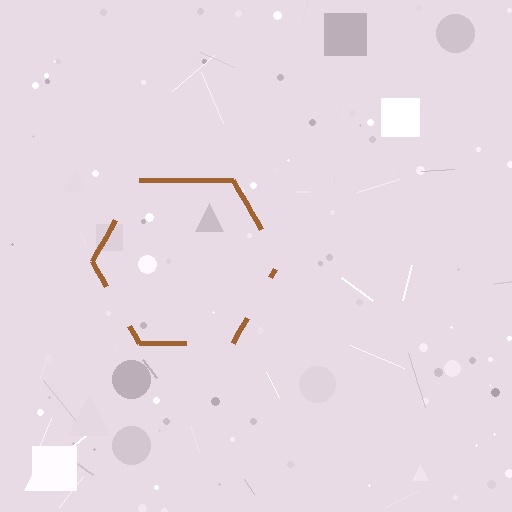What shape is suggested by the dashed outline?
The dashed outline suggests a hexagon.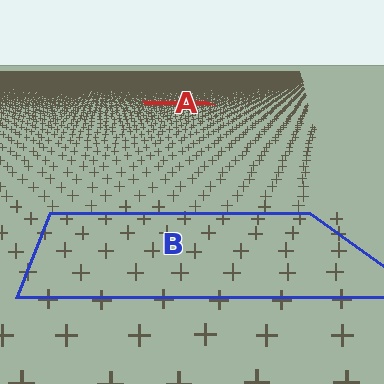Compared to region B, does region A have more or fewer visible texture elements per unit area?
Region A has more texture elements per unit area — they are packed more densely because it is farther away.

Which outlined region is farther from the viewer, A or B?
Region A is farther from the viewer — the texture elements inside it appear smaller and more densely packed.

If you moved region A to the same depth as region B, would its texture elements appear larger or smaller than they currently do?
They would appear larger. At a closer depth, the same texture elements are projected at a bigger on-screen size.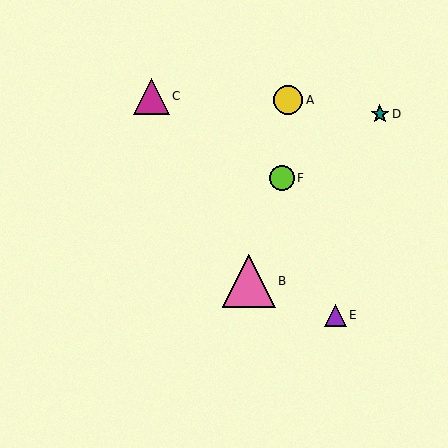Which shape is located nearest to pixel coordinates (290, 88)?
The yellow circle (labeled A) at (288, 100) is nearest to that location.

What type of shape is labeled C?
Shape C is a magenta triangle.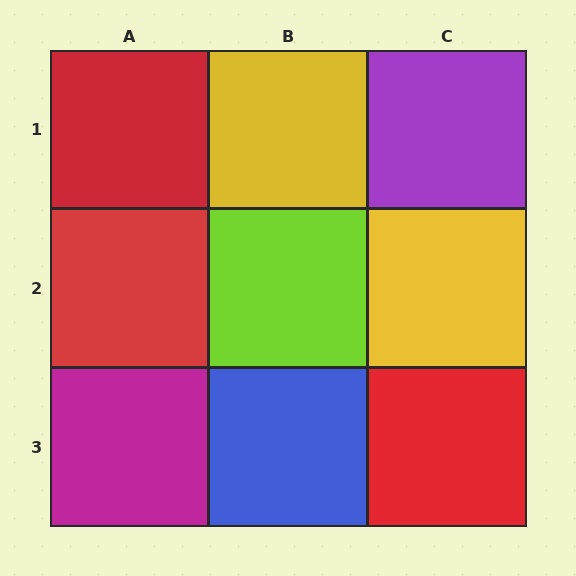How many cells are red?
3 cells are red.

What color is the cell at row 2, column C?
Yellow.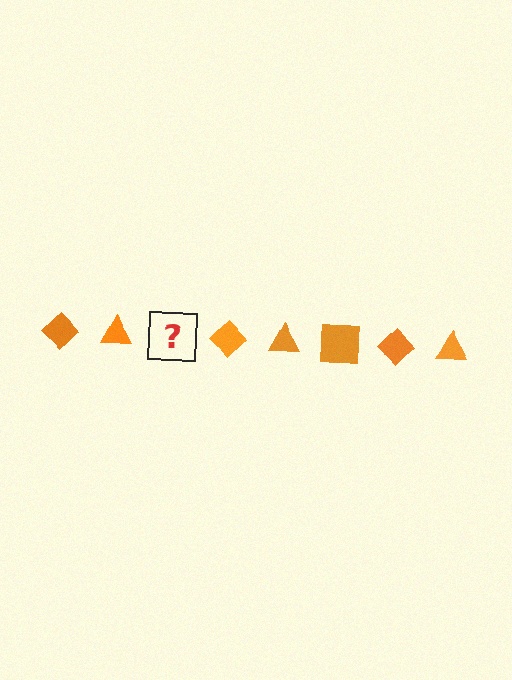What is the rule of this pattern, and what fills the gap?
The rule is that the pattern cycles through diamond, triangle, square shapes in orange. The gap should be filled with an orange square.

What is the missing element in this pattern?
The missing element is an orange square.